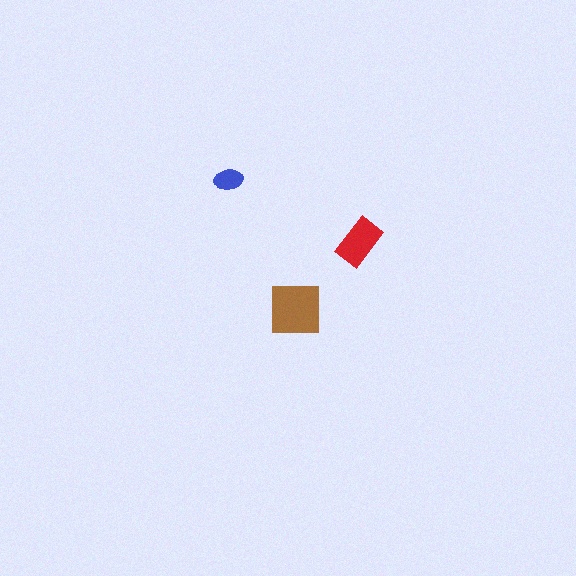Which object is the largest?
The brown square.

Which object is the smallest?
The blue ellipse.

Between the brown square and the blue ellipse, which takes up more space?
The brown square.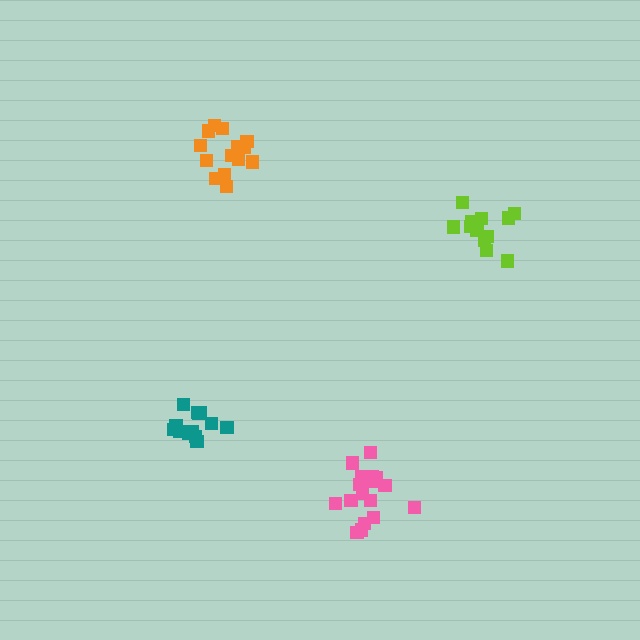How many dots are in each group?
Group 1: 13 dots, Group 2: 13 dots, Group 3: 17 dots, Group 4: 14 dots (57 total).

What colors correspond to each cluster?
The clusters are colored: lime, teal, pink, orange.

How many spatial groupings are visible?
There are 4 spatial groupings.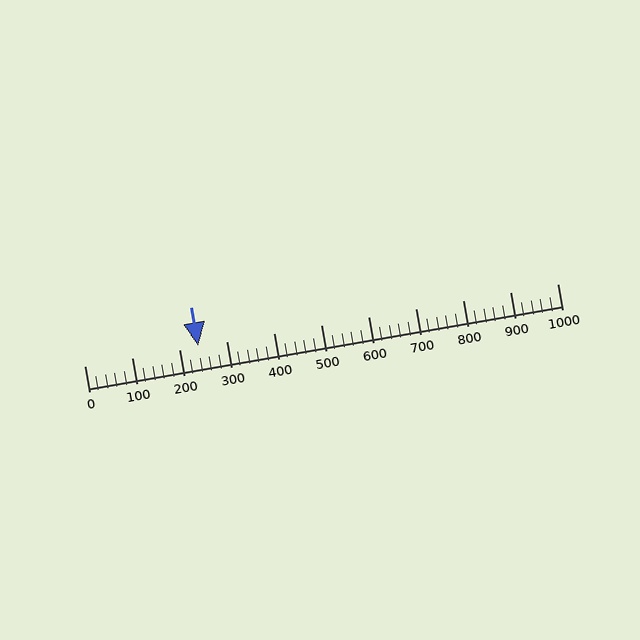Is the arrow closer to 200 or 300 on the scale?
The arrow is closer to 200.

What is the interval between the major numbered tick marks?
The major tick marks are spaced 100 units apart.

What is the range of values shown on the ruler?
The ruler shows values from 0 to 1000.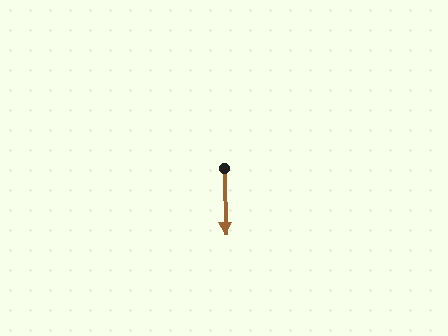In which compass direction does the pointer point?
South.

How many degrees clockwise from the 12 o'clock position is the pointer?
Approximately 179 degrees.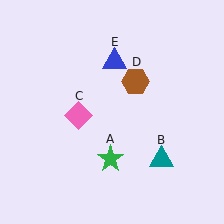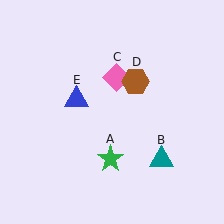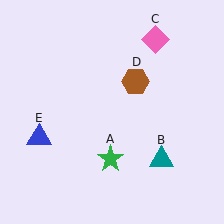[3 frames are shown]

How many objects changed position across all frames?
2 objects changed position: pink diamond (object C), blue triangle (object E).